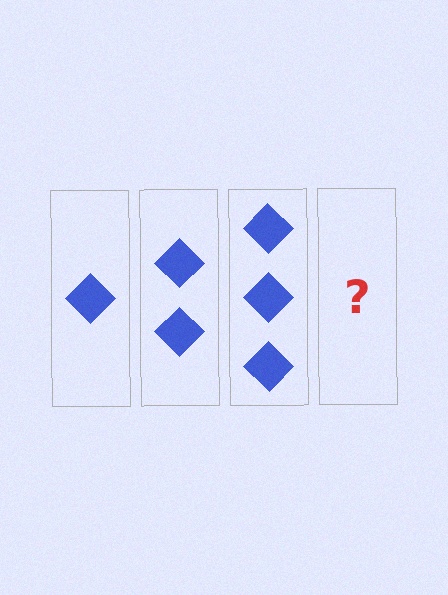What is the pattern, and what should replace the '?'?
The pattern is that each step adds one more diamond. The '?' should be 4 diamonds.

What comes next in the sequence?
The next element should be 4 diamonds.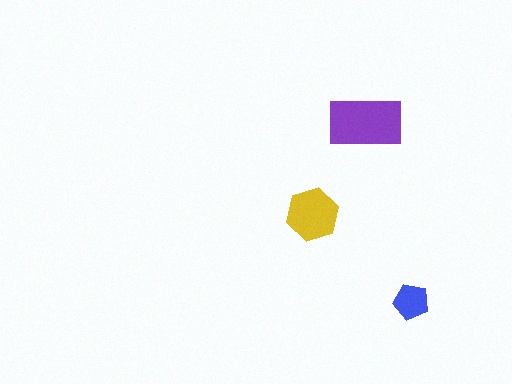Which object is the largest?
The purple rectangle.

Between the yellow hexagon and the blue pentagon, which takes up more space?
The yellow hexagon.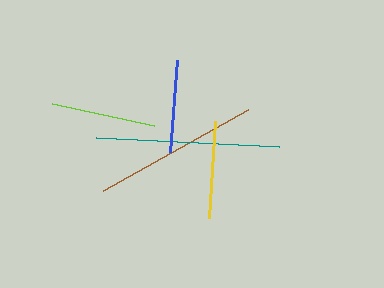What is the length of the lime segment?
The lime segment is approximately 104 pixels long.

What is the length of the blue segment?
The blue segment is approximately 92 pixels long.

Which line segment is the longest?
The teal line is the longest at approximately 183 pixels.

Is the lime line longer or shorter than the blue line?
The lime line is longer than the blue line.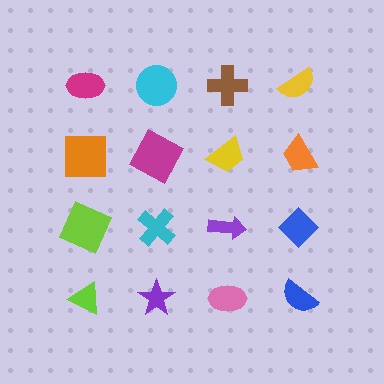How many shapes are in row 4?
4 shapes.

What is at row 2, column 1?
An orange square.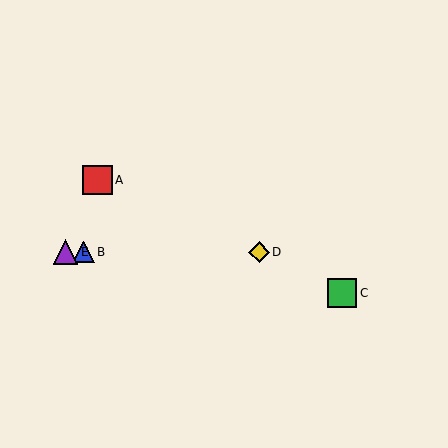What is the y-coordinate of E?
Object E is at y≈252.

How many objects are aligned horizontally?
3 objects (B, D, E) are aligned horizontally.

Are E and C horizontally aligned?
No, E is at y≈252 and C is at y≈293.